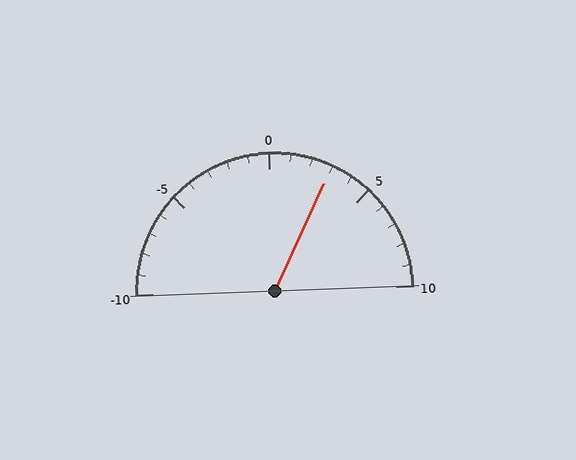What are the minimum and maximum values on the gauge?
The gauge ranges from -10 to 10.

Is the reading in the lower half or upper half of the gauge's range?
The reading is in the upper half of the range (-10 to 10).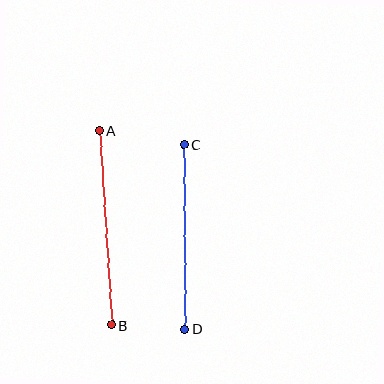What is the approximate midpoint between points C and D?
The midpoint is at approximately (184, 237) pixels.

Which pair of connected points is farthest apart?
Points A and B are farthest apart.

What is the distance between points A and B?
The distance is approximately 195 pixels.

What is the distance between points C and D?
The distance is approximately 185 pixels.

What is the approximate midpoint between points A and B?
The midpoint is at approximately (106, 228) pixels.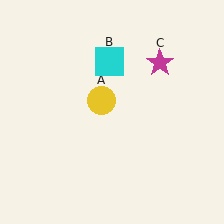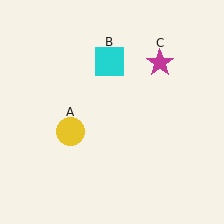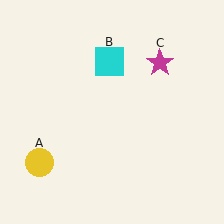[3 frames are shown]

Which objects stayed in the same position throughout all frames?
Cyan square (object B) and magenta star (object C) remained stationary.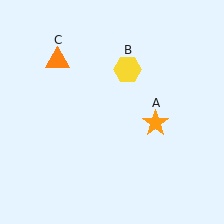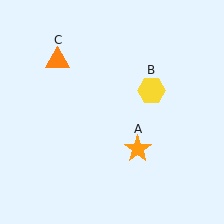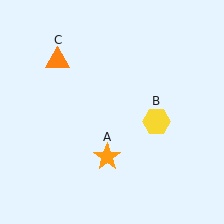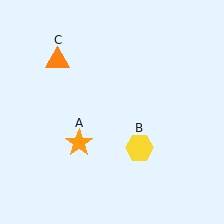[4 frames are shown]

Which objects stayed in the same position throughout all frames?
Orange triangle (object C) remained stationary.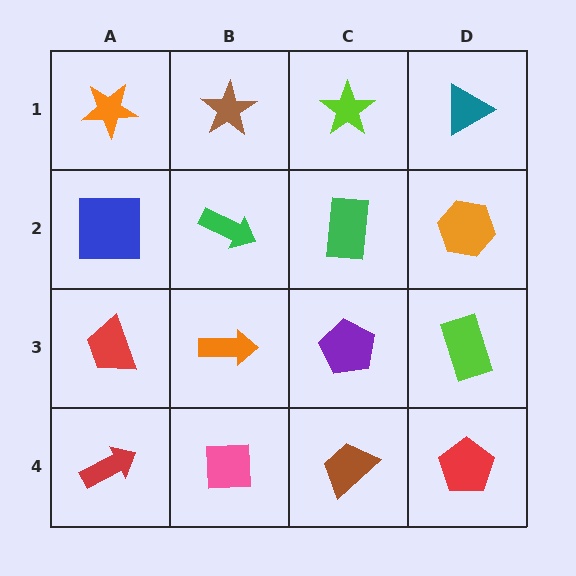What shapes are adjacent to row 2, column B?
A brown star (row 1, column B), an orange arrow (row 3, column B), a blue square (row 2, column A), a green rectangle (row 2, column C).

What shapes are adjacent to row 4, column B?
An orange arrow (row 3, column B), a red arrow (row 4, column A), a brown trapezoid (row 4, column C).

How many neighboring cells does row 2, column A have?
3.